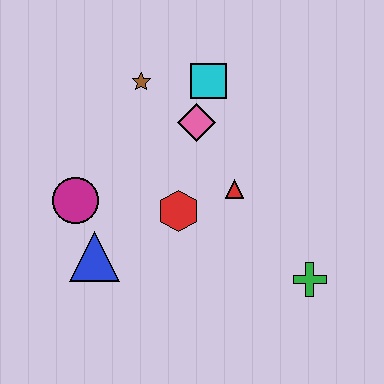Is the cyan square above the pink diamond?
Yes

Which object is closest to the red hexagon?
The red triangle is closest to the red hexagon.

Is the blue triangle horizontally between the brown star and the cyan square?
No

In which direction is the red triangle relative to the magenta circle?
The red triangle is to the right of the magenta circle.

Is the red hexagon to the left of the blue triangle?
No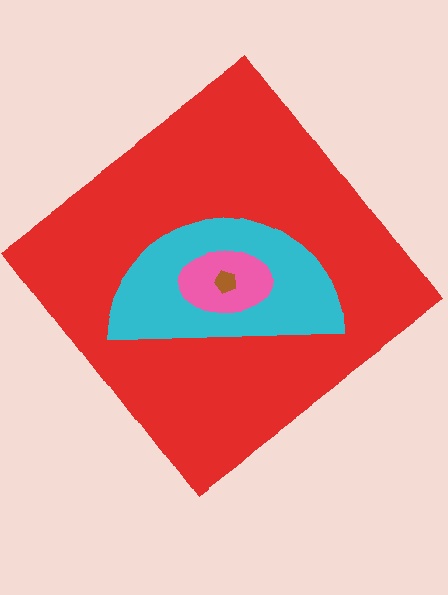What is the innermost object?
The brown pentagon.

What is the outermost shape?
The red diamond.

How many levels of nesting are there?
4.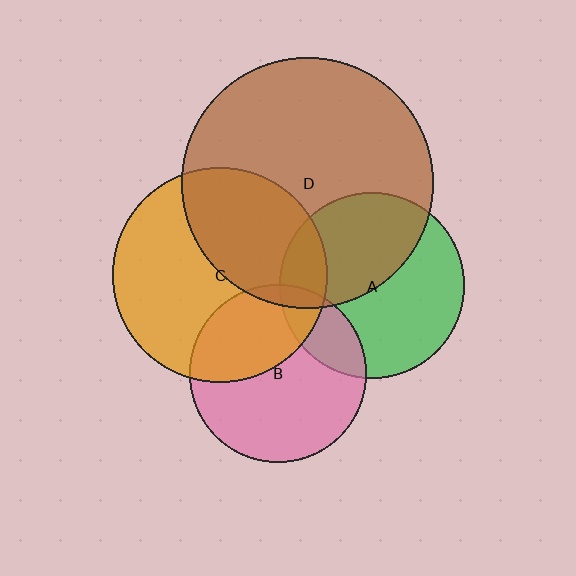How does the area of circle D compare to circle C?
Approximately 1.4 times.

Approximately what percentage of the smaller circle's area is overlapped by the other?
Approximately 5%.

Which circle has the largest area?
Circle D (brown).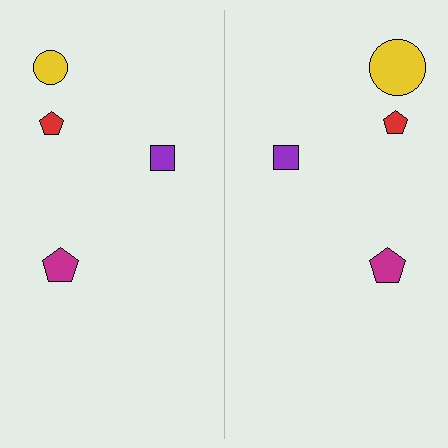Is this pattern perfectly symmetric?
No, the pattern is not perfectly symmetric. The yellow circle on the right side has a different size than its mirror counterpart.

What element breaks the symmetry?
The yellow circle on the right side has a different size than its mirror counterpart.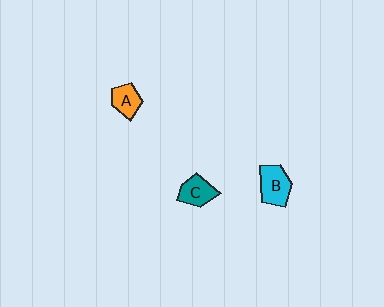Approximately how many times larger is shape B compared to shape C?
Approximately 1.2 times.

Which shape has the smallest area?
Shape A (orange).